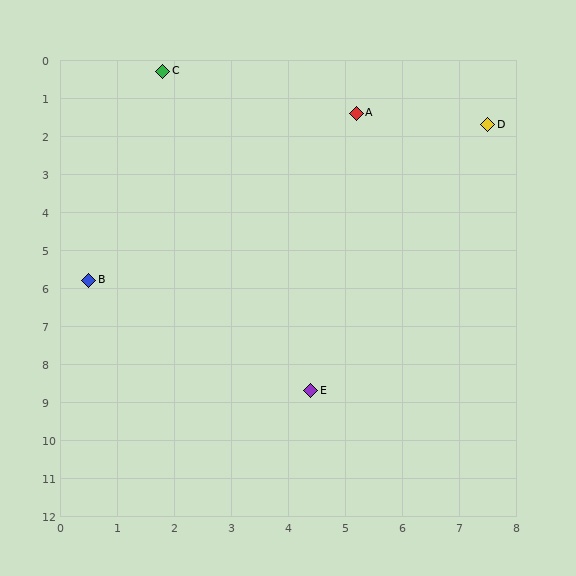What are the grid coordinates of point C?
Point C is at approximately (1.8, 0.3).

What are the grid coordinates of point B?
Point B is at approximately (0.5, 5.8).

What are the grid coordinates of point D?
Point D is at approximately (7.5, 1.7).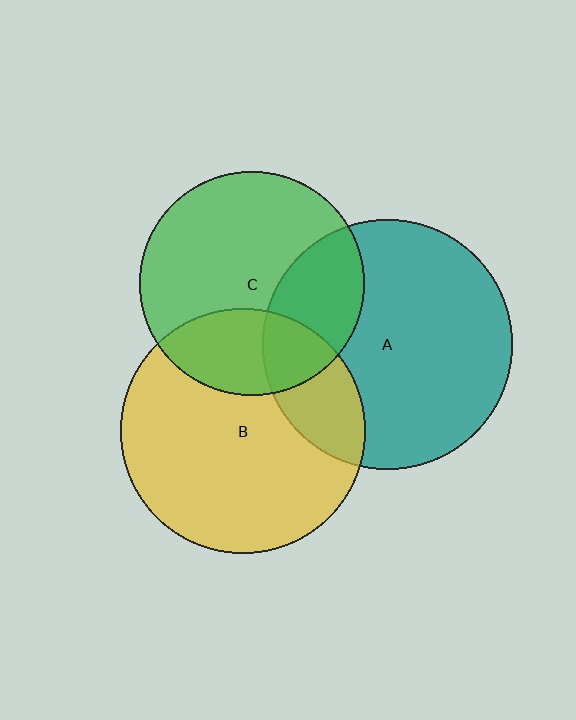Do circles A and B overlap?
Yes.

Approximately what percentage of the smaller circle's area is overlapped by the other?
Approximately 20%.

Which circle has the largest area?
Circle A (teal).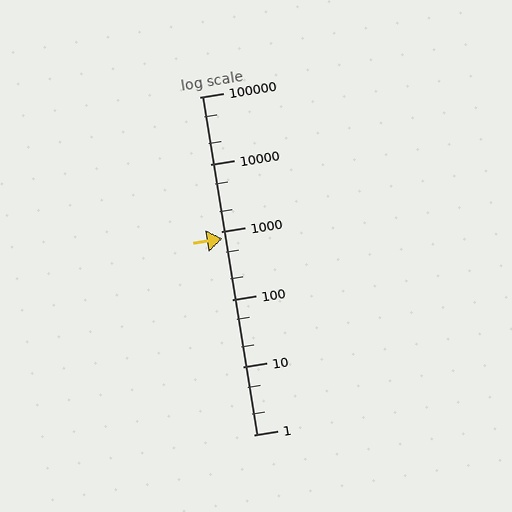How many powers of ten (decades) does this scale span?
The scale spans 5 decades, from 1 to 100000.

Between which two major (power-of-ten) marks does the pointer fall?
The pointer is between 100 and 1000.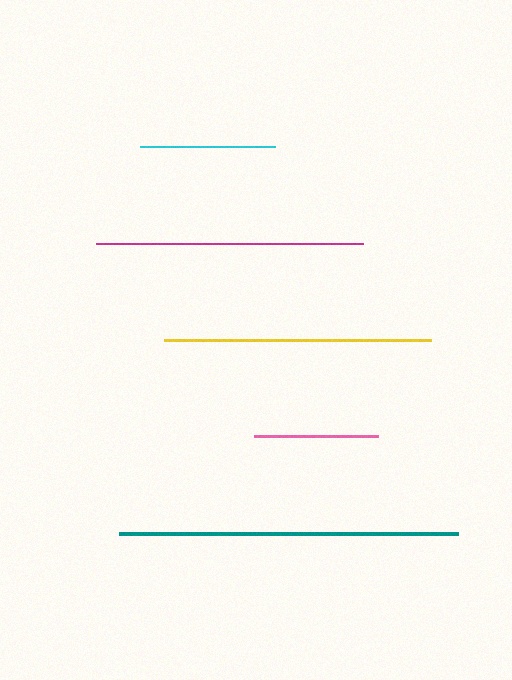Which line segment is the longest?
The teal line is the longest at approximately 339 pixels.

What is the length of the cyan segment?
The cyan segment is approximately 135 pixels long.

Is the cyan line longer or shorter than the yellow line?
The yellow line is longer than the cyan line.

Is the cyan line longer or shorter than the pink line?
The cyan line is longer than the pink line.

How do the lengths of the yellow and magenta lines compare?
The yellow and magenta lines are approximately the same length.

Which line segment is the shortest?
The pink line is the shortest at approximately 124 pixels.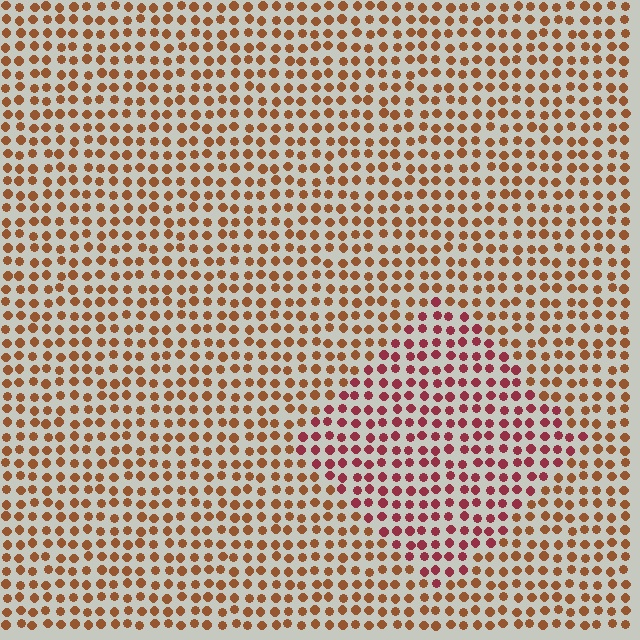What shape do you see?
I see a diamond.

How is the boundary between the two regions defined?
The boundary is defined purely by a slight shift in hue (about 35 degrees). Spacing, size, and orientation are identical on both sides.